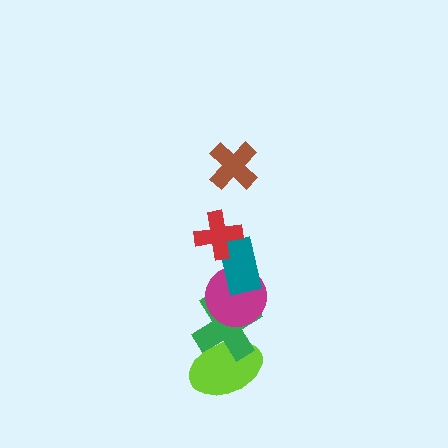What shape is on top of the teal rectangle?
The red cross is on top of the teal rectangle.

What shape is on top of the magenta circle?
The teal rectangle is on top of the magenta circle.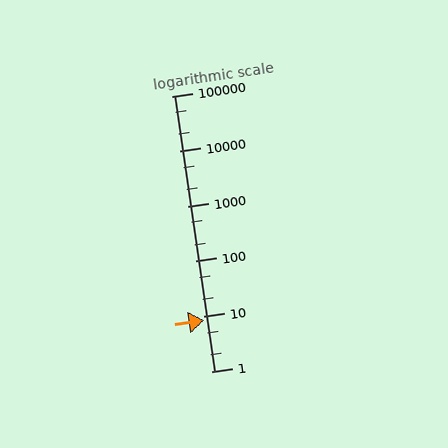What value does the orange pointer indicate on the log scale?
The pointer indicates approximately 8.5.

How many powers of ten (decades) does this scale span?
The scale spans 5 decades, from 1 to 100000.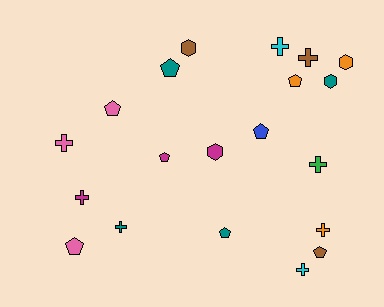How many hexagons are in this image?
There are 4 hexagons.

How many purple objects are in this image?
There are no purple objects.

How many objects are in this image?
There are 20 objects.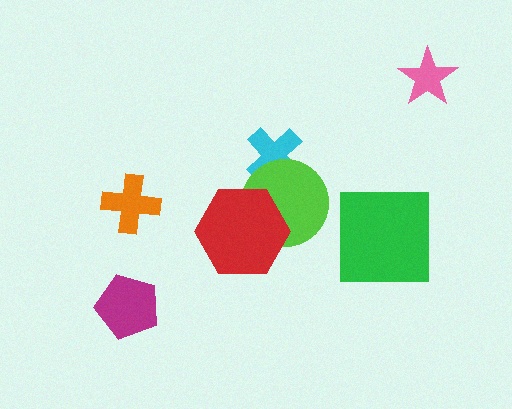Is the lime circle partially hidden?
Yes, it is partially covered by another shape.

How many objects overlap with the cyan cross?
1 object overlaps with the cyan cross.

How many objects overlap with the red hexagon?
1 object overlaps with the red hexagon.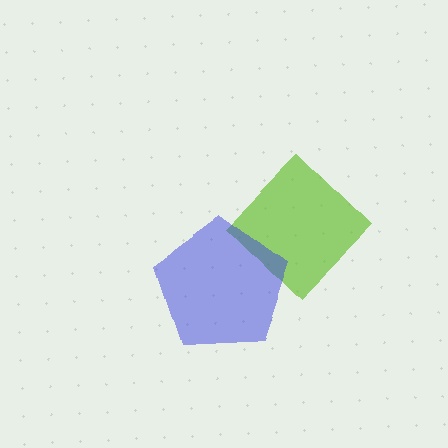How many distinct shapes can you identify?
There are 2 distinct shapes: a lime diamond, a blue pentagon.